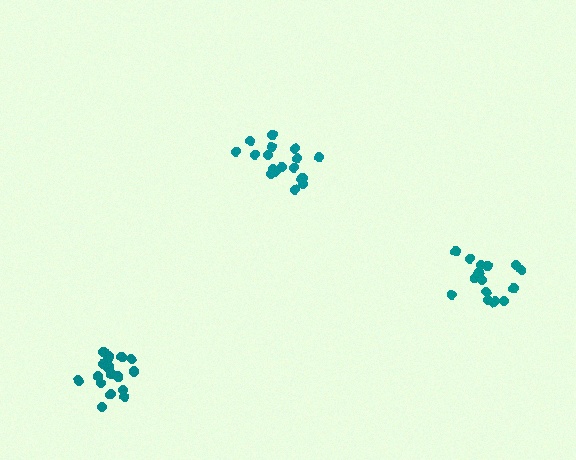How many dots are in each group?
Group 1: 18 dots, Group 2: 16 dots, Group 3: 16 dots (50 total).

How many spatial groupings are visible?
There are 3 spatial groupings.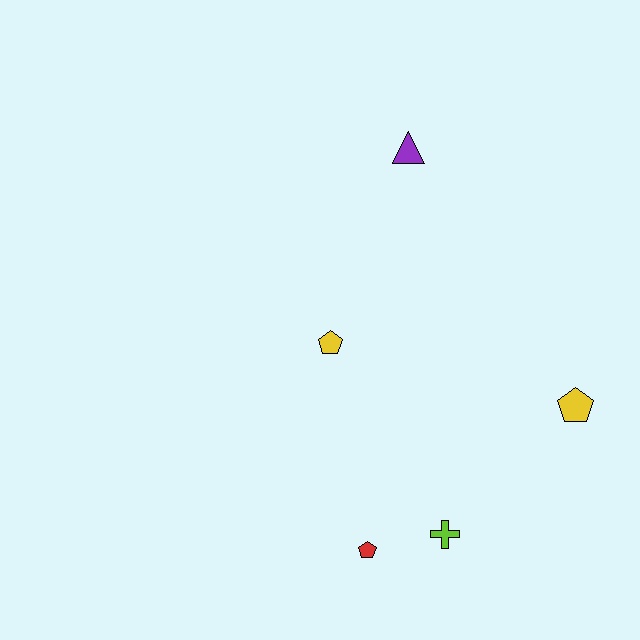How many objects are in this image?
There are 5 objects.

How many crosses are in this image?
There is 1 cross.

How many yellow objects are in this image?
There are 2 yellow objects.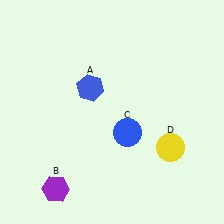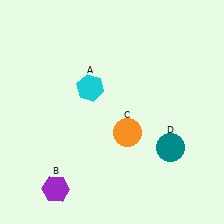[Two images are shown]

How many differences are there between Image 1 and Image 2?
There are 3 differences between the two images.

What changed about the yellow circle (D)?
In Image 1, D is yellow. In Image 2, it changed to teal.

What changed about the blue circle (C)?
In Image 1, C is blue. In Image 2, it changed to orange.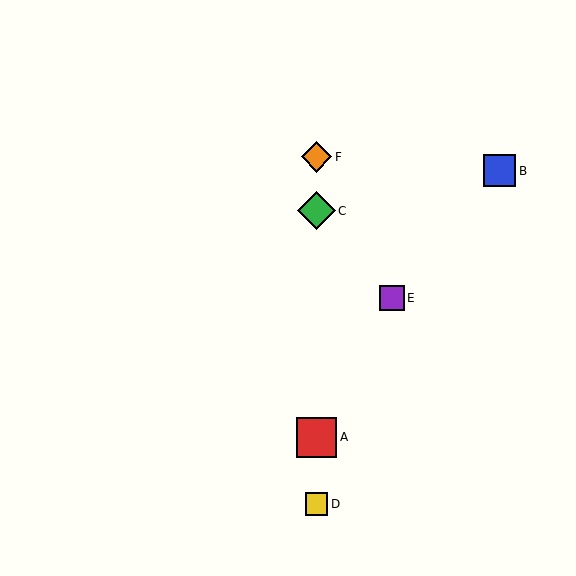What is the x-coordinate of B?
Object B is at x≈500.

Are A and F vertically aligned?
Yes, both are at x≈317.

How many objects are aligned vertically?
4 objects (A, C, D, F) are aligned vertically.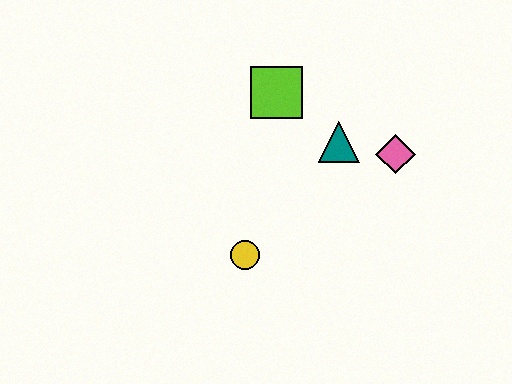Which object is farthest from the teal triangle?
The yellow circle is farthest from the teal triangle.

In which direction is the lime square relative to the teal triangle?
The lime square is to the left of the teal triangle.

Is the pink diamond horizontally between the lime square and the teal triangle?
No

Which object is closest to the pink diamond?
The teal triangle is closest to the pink diamond.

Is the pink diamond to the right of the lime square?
Yes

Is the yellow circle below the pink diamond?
Yes